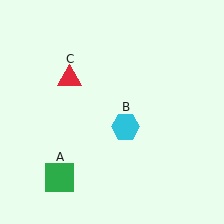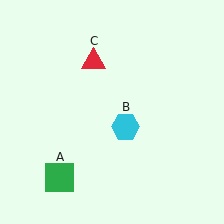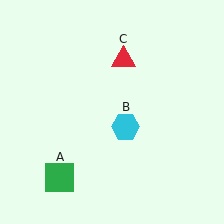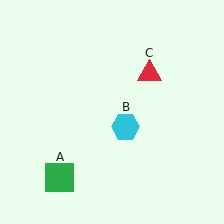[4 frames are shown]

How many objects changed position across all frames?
1 object changed position: red triangle (object C).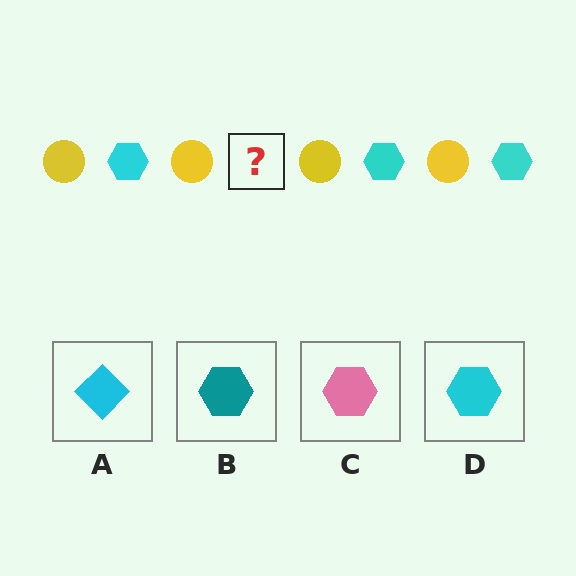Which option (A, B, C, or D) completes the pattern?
D.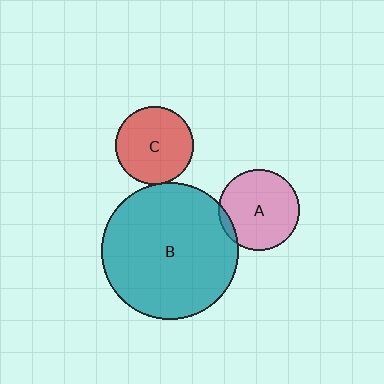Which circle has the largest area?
Circle B (teal).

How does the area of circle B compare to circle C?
Approximately 3.1 times.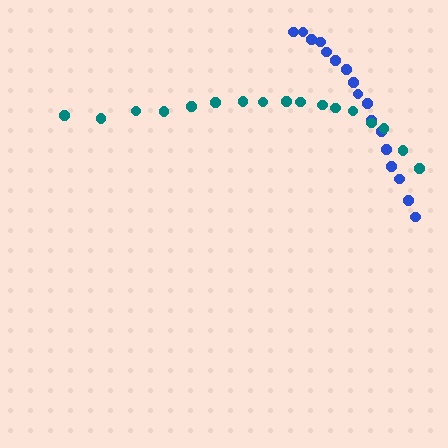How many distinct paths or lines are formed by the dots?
There are 2 distinct paths.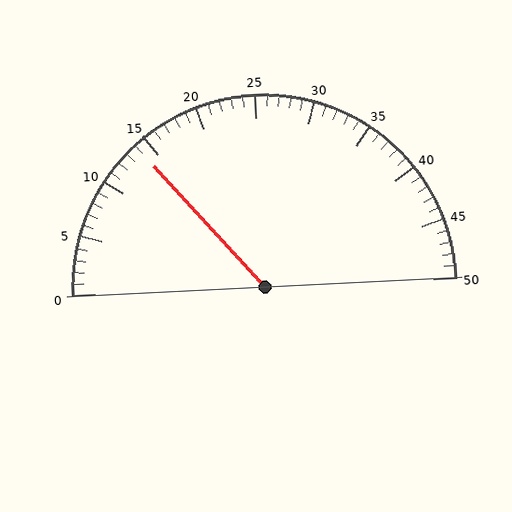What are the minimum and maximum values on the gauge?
The gauge ranges from 0 to 50.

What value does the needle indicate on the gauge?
The needle indicates approximately 14.